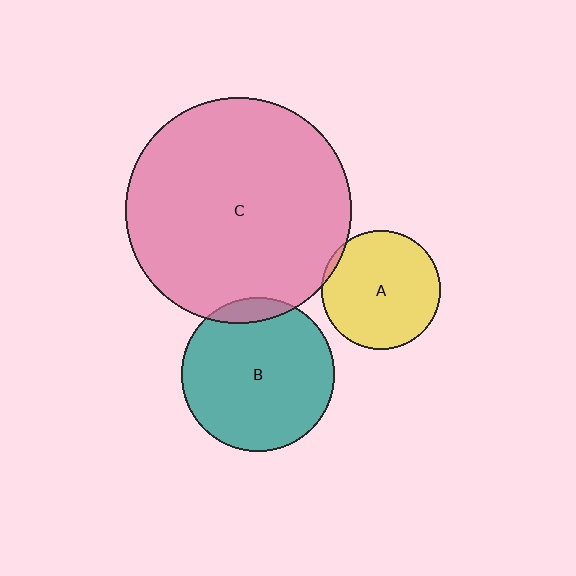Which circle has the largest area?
Circle C (pink).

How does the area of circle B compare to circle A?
Approximately 1.7 times.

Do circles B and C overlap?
Yes.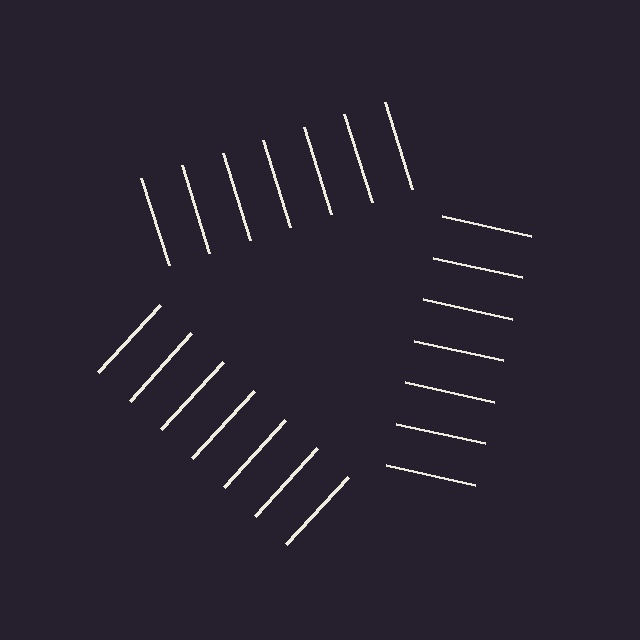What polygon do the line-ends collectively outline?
An illusory triangle — the line segments terminate on its edges but no continuous stroke is drawn.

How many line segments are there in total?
21 — 7 along each of the 3 edges.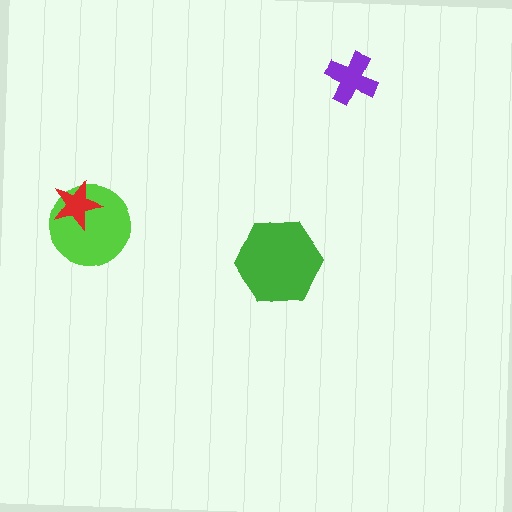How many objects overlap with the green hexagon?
0 objects overlap with the green hexagon.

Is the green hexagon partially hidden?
No, no other shape covers it.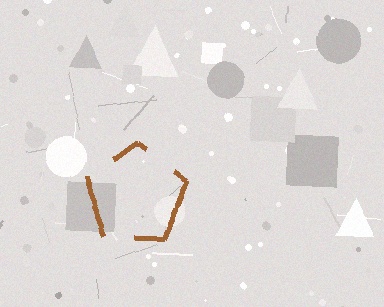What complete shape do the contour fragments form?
The contour fragments form a pentagon.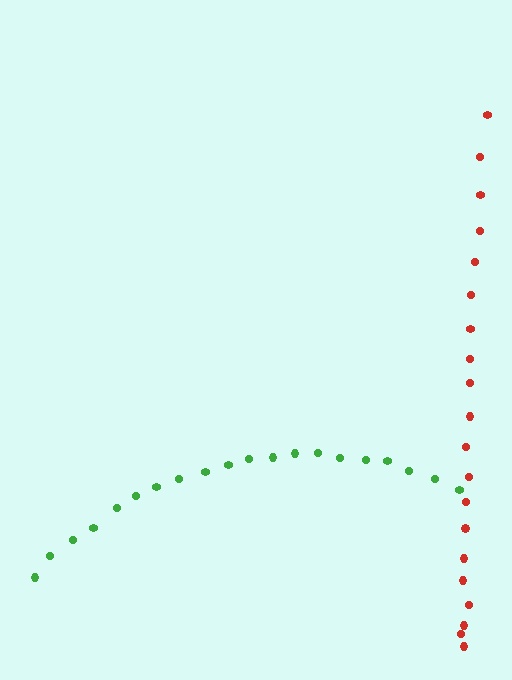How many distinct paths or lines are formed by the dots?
There are 2 distinct paths.